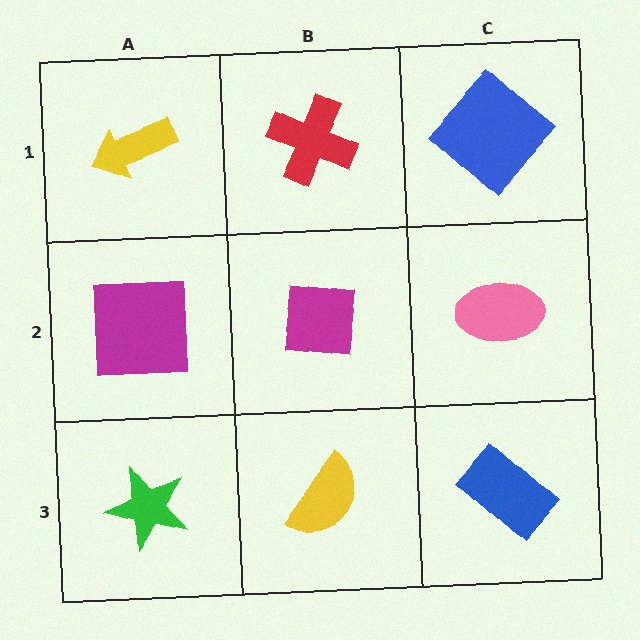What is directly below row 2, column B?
A yellow semicircle.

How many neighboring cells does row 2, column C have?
3.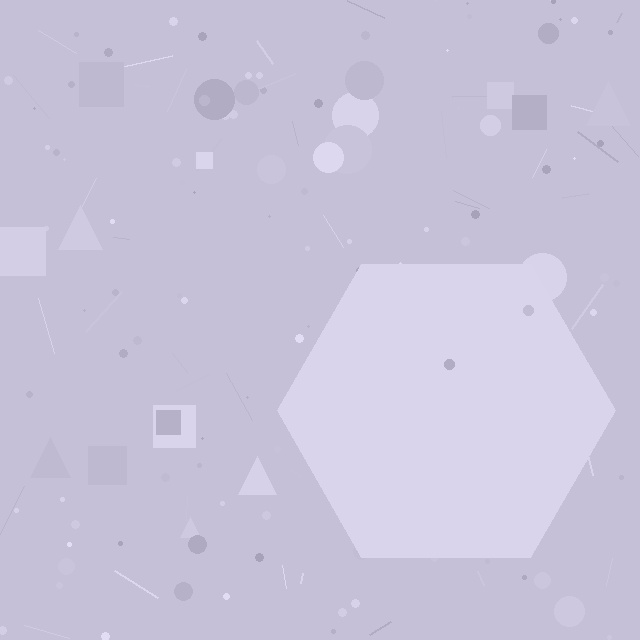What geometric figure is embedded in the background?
A hexagon is embedded in the background.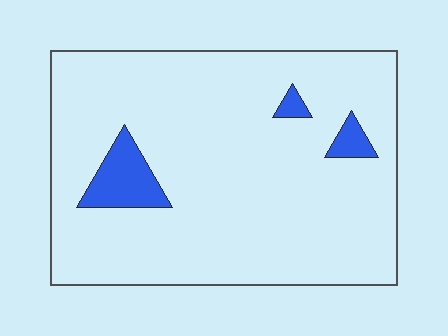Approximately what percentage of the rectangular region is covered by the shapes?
Approximately 10%.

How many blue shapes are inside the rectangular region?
3.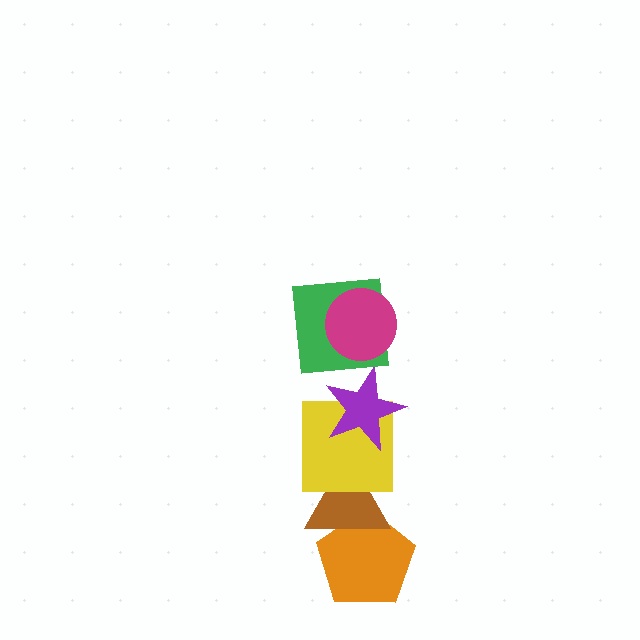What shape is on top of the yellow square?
The purple star is on top of the yellow square.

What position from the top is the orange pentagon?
The orange pentagon is 6th from the top.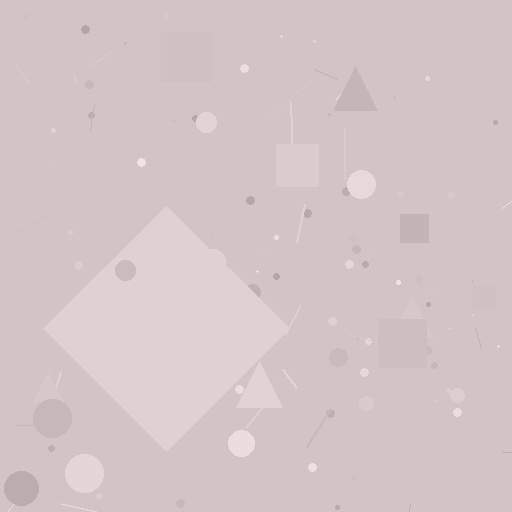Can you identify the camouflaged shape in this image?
The camouflaged shape is a diamond.